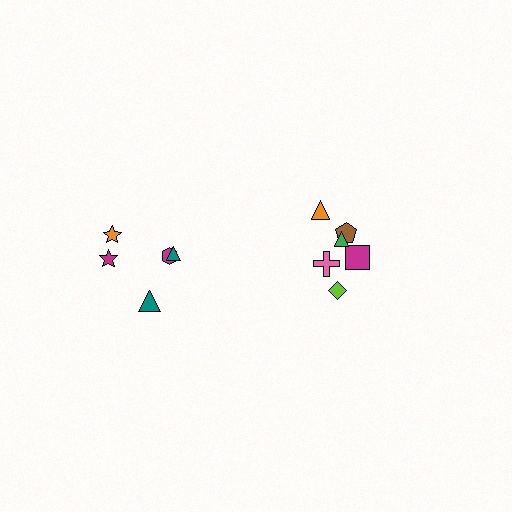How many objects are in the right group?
There are 7 objects.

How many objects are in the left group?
There are 5 objects.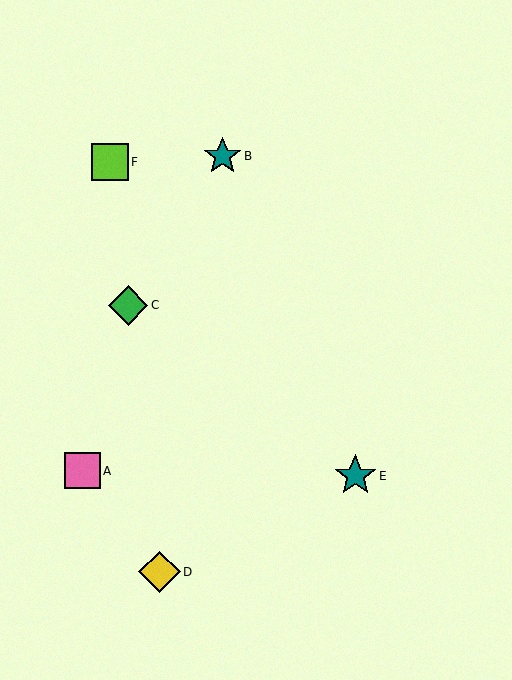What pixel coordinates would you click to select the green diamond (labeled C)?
Click at (128, 305) to select the green diamond C.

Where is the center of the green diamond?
The center of the green diamond is at (128, 305).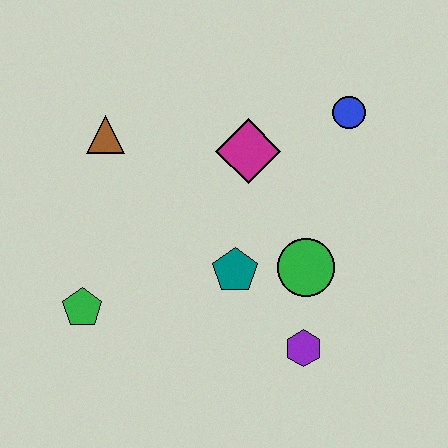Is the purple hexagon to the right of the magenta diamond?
Yes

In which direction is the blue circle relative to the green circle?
The blue circle is above the green circle.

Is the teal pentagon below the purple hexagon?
No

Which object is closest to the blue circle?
The magenta diamond is closest to the blue circle.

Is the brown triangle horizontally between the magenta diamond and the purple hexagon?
No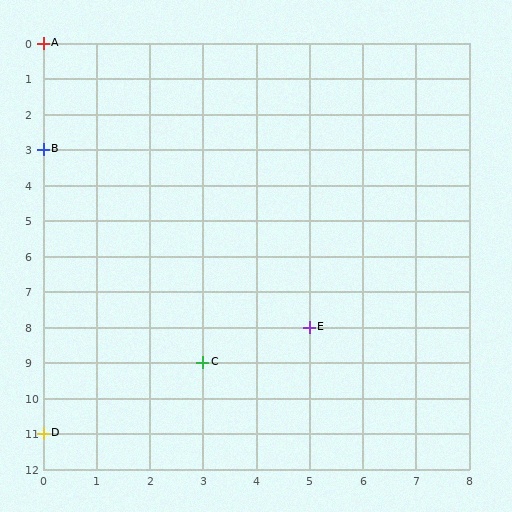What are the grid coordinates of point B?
Point B is at grid coordinates (0, 3).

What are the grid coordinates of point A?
Point A is at grid coordinates (0, 0).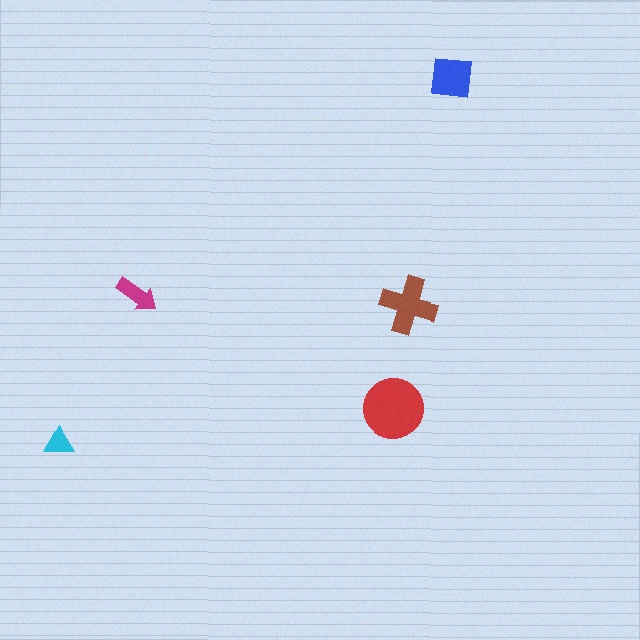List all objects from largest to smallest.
The red circle, the brown cross, the blue square, the magenta arrow, the cyan triangle.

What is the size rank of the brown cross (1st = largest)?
2nd.